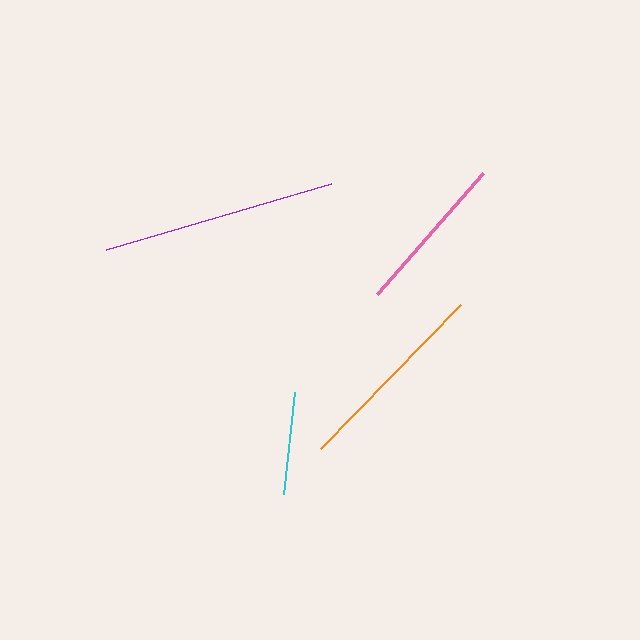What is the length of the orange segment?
The orange segment is approximately 201 pixels long.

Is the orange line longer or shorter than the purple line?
The purple line is longer than the orange line.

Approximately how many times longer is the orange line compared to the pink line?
The orange line is approximately 1.2 times the length of the pink line.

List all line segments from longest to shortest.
From longest to shortest: purple, orange, pink, cyan.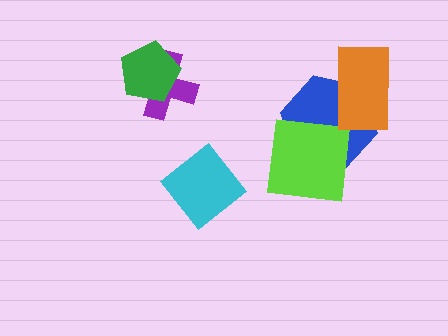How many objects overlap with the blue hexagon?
2 objects overlap with the blue hexagon.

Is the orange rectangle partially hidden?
No, no other shape covers it.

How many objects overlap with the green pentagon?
1 object overlaps with the green pentagon.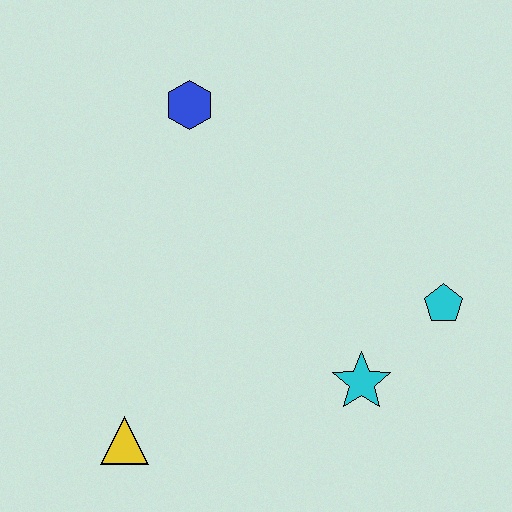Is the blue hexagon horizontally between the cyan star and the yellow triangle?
Yes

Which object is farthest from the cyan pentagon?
The yellow triangle is farthest from the cyan pentagon.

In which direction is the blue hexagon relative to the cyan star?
The blue hexagon is above the cyan star.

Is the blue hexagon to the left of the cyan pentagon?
Yes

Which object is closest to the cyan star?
The cyan pentagon is closest to the cyan star.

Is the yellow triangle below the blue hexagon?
Yes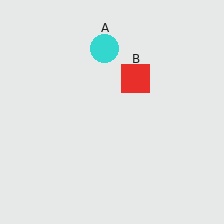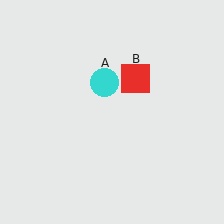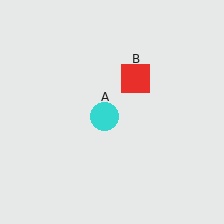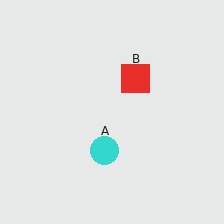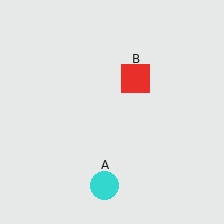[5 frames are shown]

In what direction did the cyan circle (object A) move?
The cyan circle (object A) moved down.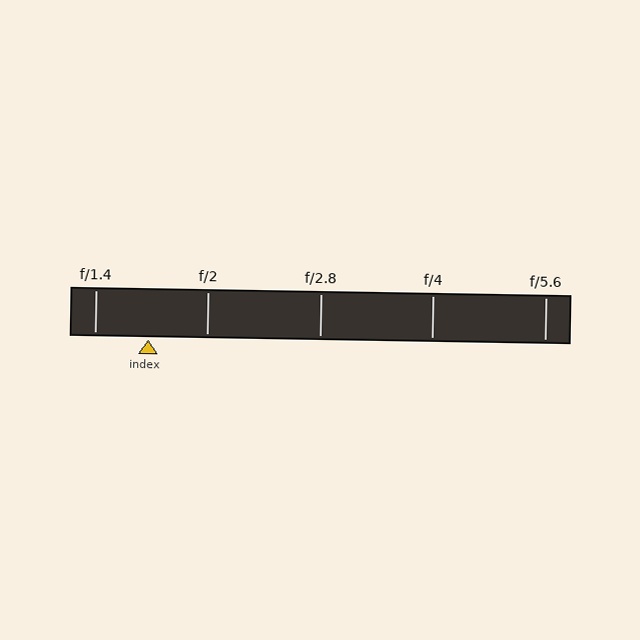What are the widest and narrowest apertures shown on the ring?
The widest aperture shown is f/1.4 and the narrowest is f/5.6.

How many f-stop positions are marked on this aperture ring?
There are 5 f-stop positions marked.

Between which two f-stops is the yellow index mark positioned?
The index mark is between f/1.4 and f/2.